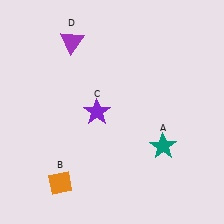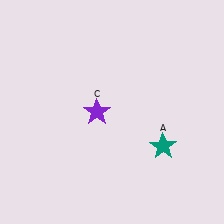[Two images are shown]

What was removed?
The purple triangle (D), the orange diamond (B) were removed in Image 2.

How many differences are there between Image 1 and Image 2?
There are 2 differences between the two images.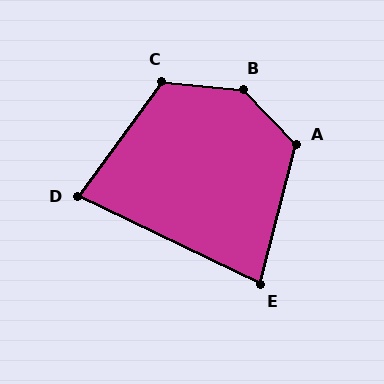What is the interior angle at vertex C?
Approximately 121 degrees (obtuse).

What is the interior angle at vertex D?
Approximately 80 degrees (acute).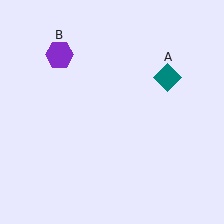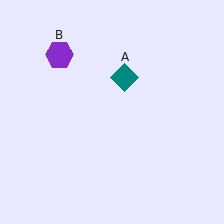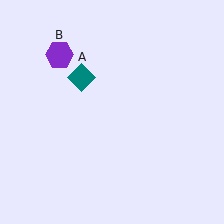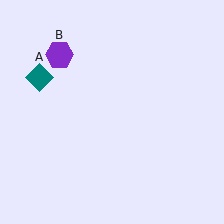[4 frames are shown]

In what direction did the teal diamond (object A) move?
The teal diamond (object A) moved left.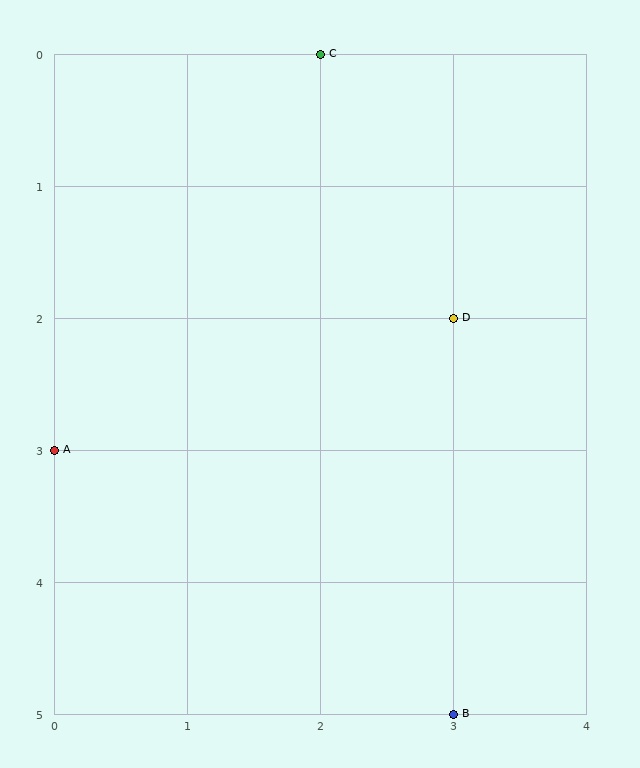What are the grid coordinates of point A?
Point A is at grid coordinates (0, 3).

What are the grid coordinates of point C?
Point C is at grid coordinates (2, 0).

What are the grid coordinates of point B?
Point B is at grid coordinates (3, 5).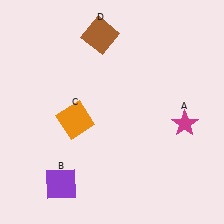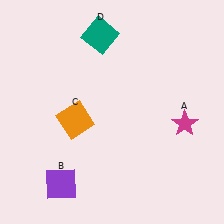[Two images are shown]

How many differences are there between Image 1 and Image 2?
There is 1 difference between the two images.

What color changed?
The square (D) changed from brown in Image 1 to teal in Image 2.